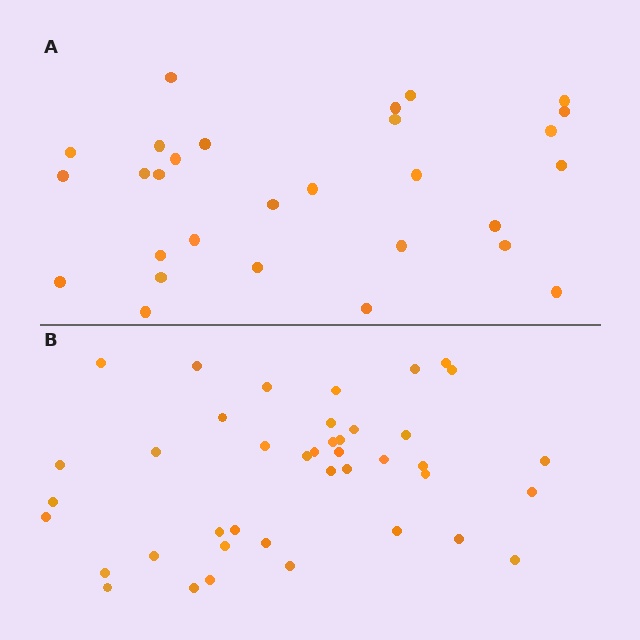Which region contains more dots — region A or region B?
Region B (the bottom region) has more dots.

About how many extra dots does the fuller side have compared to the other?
Region B has roughly 12 or so more dots than region A.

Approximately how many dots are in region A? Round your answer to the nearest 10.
About 30 dots. (The exact count is 29, which rounds to 30.)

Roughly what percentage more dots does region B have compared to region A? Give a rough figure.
About 40% more.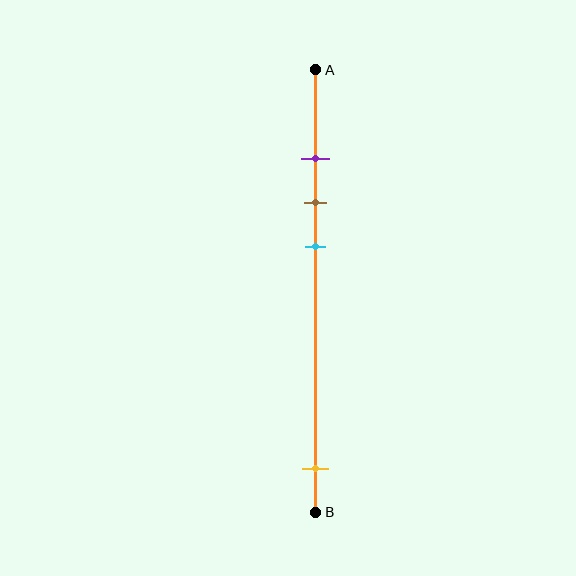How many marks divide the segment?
There are 4 marks dividing the segment.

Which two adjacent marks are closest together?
The purple and brown marks are the closest adjacent pair.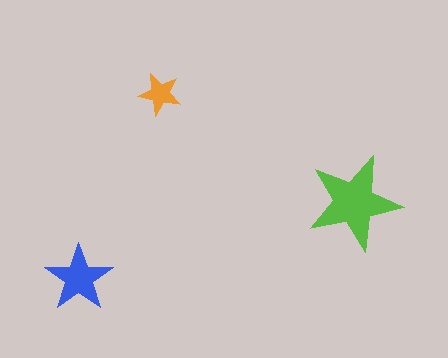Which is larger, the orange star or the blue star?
The blue one.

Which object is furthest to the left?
The blue star is leftmost.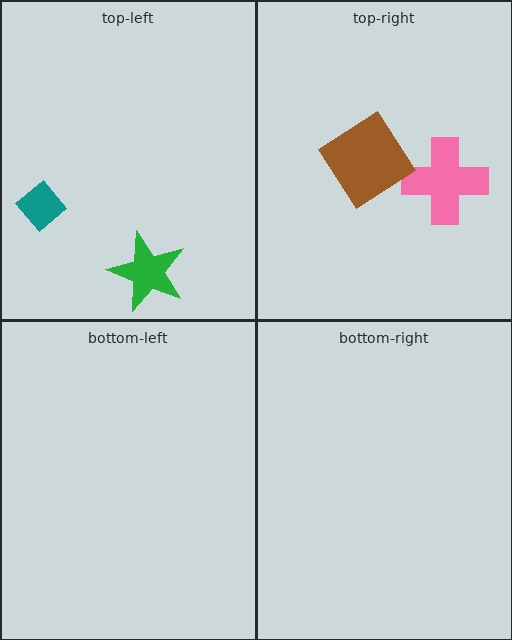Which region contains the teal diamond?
The top-left region.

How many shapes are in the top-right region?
2.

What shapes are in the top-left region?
The green star, the teal diamond.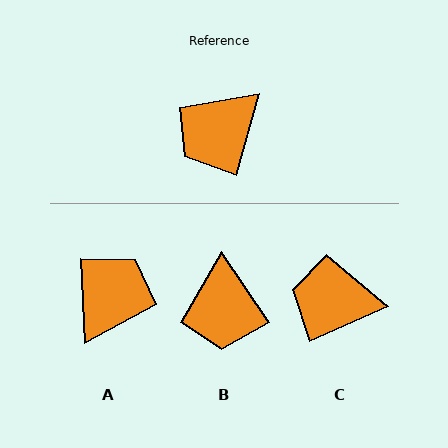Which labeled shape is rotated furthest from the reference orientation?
A, about 161 degrees away.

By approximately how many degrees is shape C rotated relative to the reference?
Approximately 51 degrees clockwise.